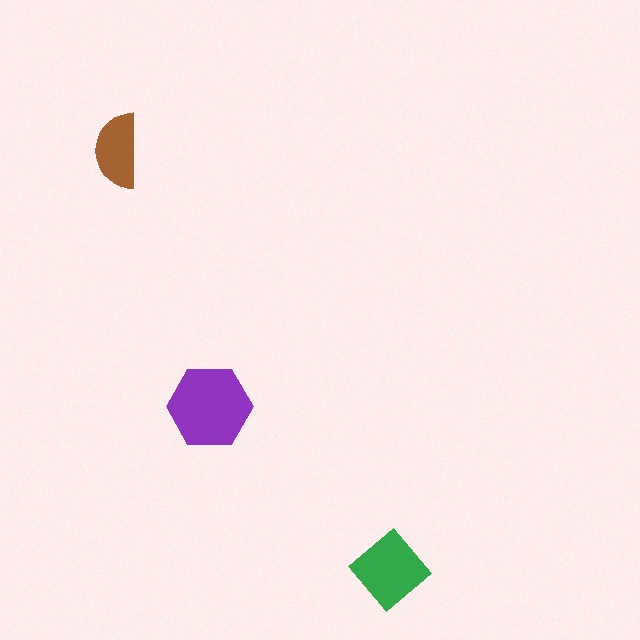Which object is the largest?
The purple hexagon.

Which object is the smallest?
The brown semicircle.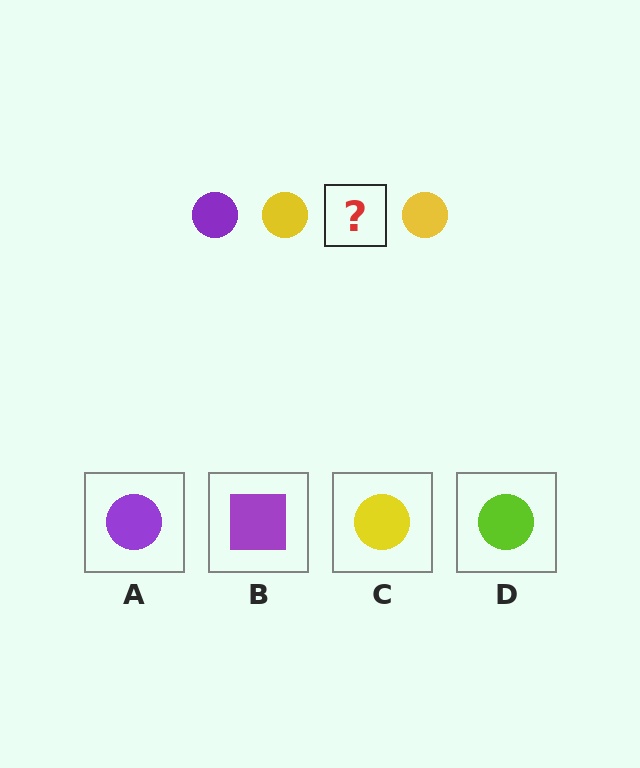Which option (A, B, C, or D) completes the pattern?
A.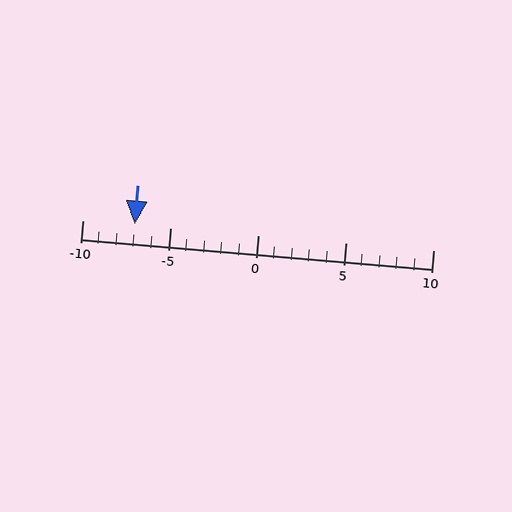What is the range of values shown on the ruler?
The ruler shows values from -10 to 10.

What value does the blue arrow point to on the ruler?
The blue arrow points to approximately -7.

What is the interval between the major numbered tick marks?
The major tick marks are spaced 5 units apart.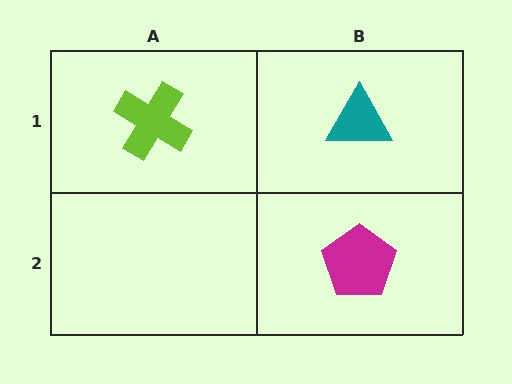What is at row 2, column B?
A magenta pentagon.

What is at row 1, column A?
A lime cross.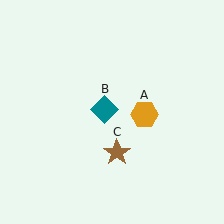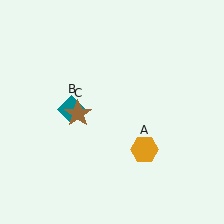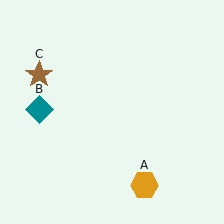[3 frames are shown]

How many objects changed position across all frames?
3 objects changed position: orange hexagon (object A), teal diamond (object B), brown star (object C).